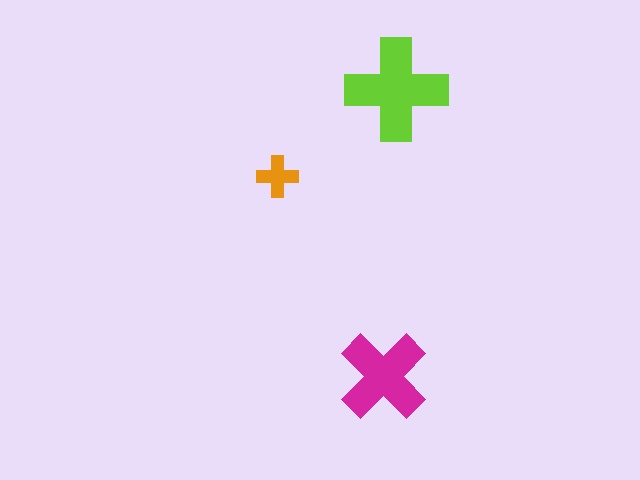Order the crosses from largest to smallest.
the lime one, the magenta one, the orange one.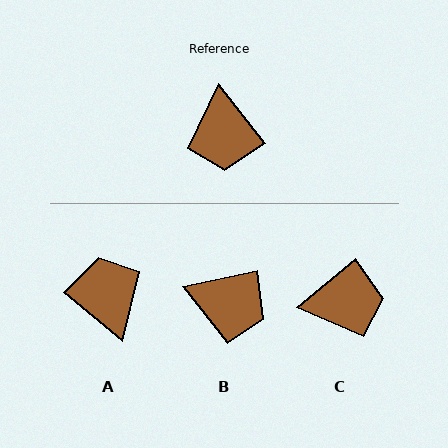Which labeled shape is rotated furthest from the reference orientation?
A, about 168 degrees away.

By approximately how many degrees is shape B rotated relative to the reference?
Approximately 64 degrees counter-clockwise.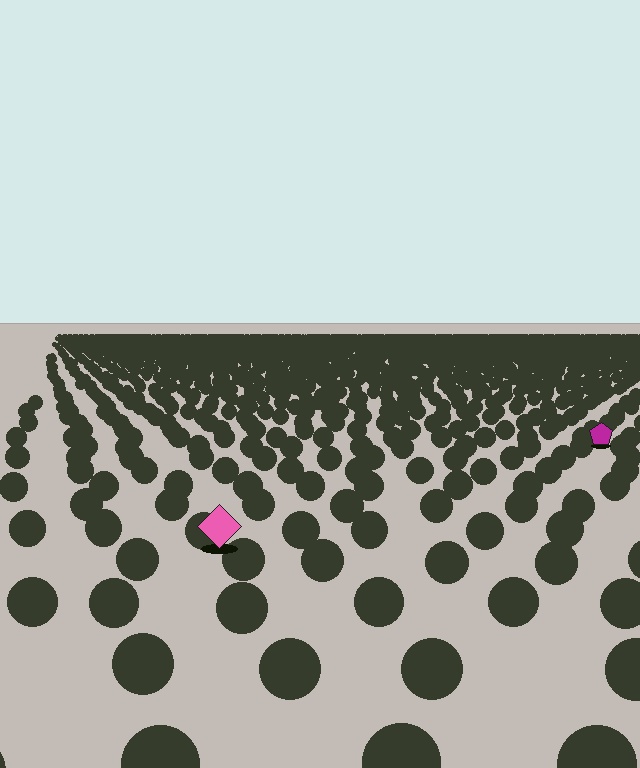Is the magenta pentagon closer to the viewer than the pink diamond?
No. The pink diamond is closer — you can tell from the texture gradient: the ground texture is coarser near it.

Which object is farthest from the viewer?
The magenta pentagon is farthest from the viewer. It appears smaller and the ground texture around it is denser.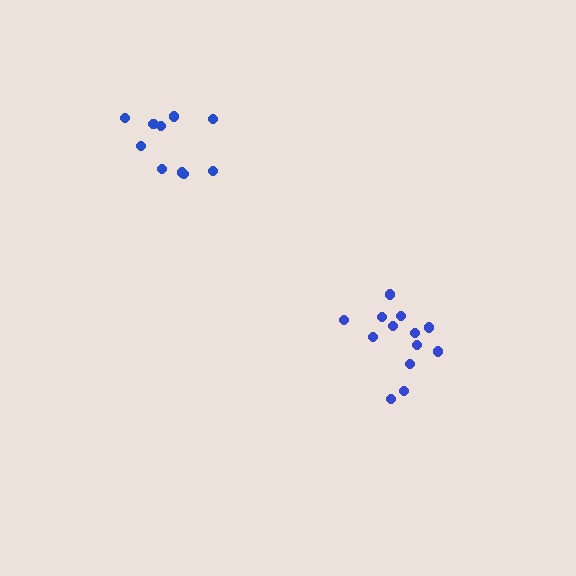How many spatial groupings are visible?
There are 2 spatial groupings.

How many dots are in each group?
Group 1: 10 dots, Group 2: 13 dots (23 total).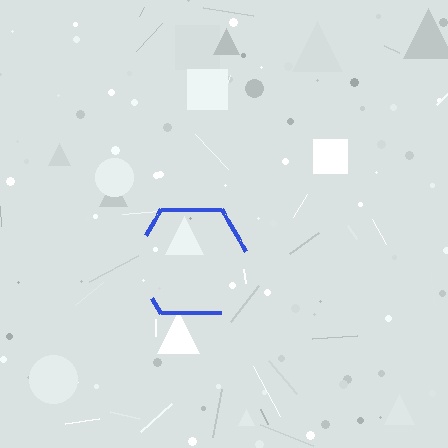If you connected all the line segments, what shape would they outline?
They would outline a hexagon.